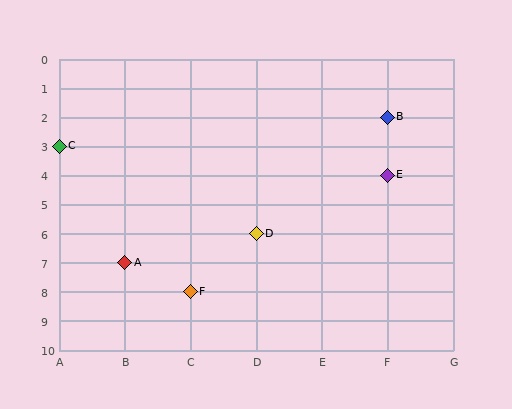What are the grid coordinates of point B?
Point B is at grid coordinates (F, 2).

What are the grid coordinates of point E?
Point E is at grid coordinates (F, 4).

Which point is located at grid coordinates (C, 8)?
Point F is at (C, 8).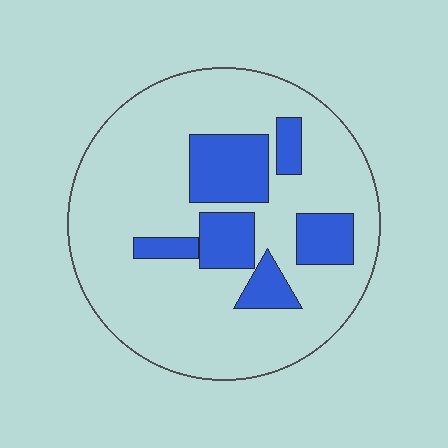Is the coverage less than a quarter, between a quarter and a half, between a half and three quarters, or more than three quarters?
Less than a quarter.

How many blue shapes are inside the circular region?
6.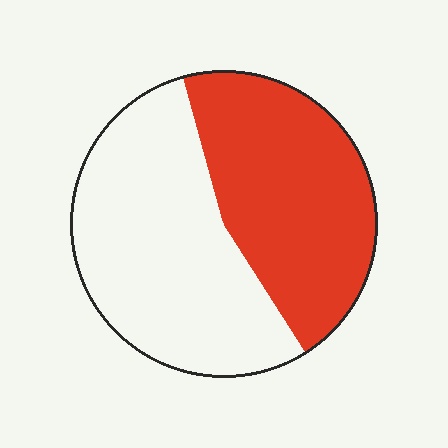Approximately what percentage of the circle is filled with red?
Approximately 45%.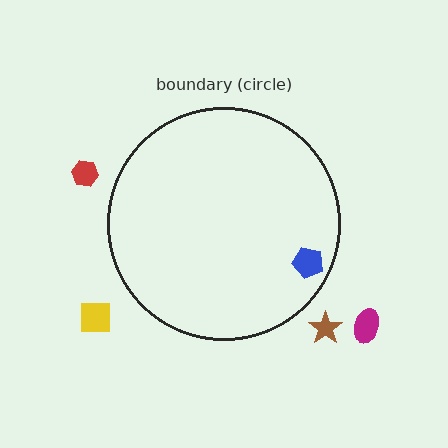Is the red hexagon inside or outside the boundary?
Outside.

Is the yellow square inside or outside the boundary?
Outside.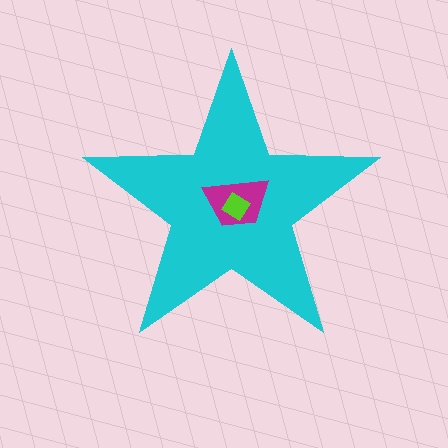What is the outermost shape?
The cyan star.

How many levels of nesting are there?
3.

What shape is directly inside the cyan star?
The magenta trapezoid.